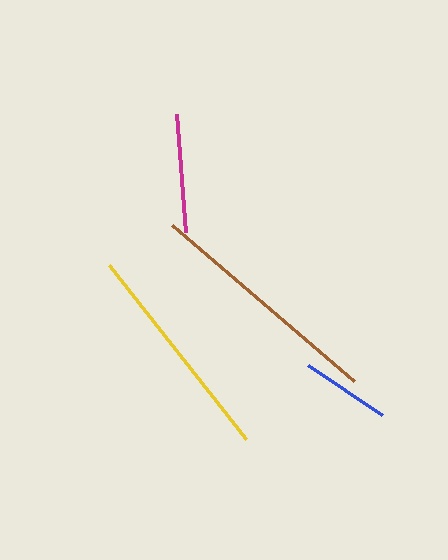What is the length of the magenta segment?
The magenta segment is approximately 119 pixels long.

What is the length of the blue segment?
The blue segment is approximately 90 pixels long.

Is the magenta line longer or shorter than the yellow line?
The yellow line is longer than the magenta line.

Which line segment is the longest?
The brown line is the longest at approximately 240 pixels.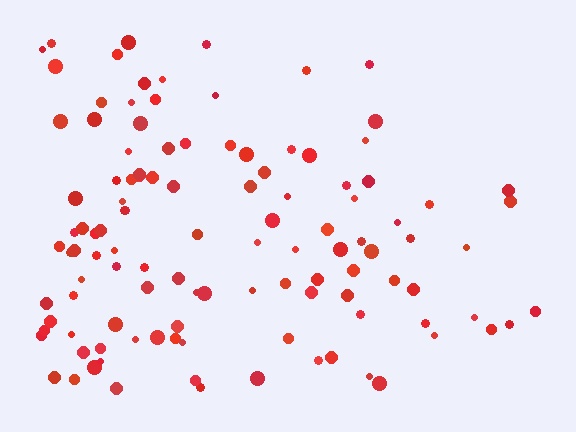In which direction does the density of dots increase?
From right to left, with the left side densest.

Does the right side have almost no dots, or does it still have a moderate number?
Still a moderate number, just noticeably fewer than the left.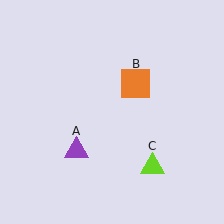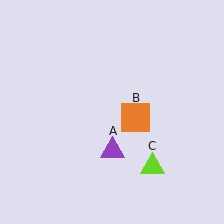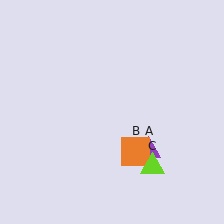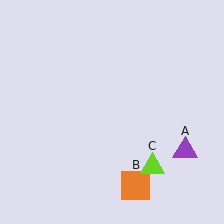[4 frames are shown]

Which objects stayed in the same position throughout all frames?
Lime triangle (object C) remained stationary.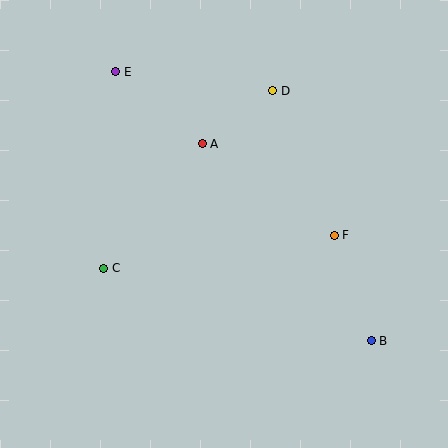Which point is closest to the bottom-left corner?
Point C is closest to the bottom-left corner.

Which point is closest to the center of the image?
Point A at (202, 144) is closest to the center.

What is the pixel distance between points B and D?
The distance between B and D is 268 pixels.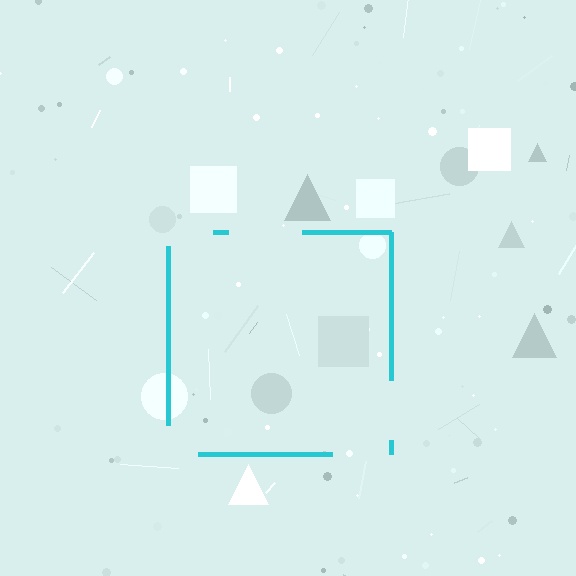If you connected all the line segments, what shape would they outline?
They would outline a square.